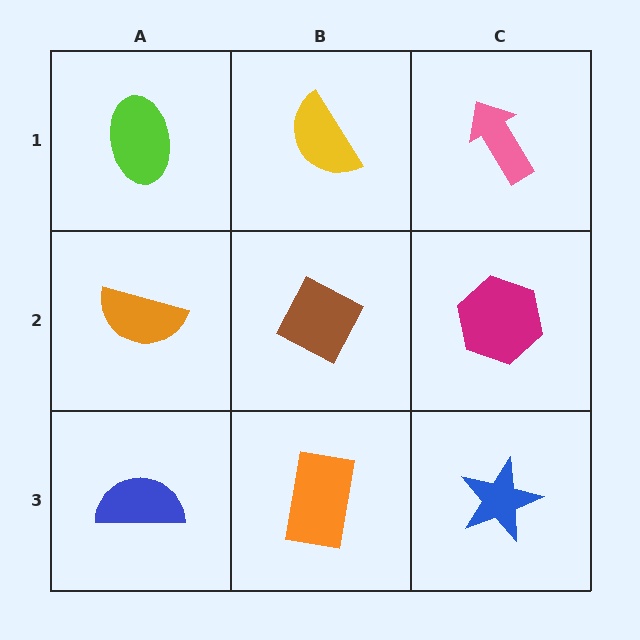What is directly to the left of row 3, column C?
An orange rectangle.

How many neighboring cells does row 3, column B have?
3.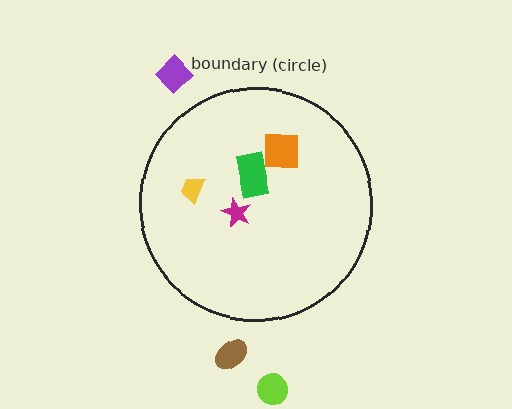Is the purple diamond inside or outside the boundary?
Outside.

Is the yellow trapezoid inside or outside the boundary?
Inside.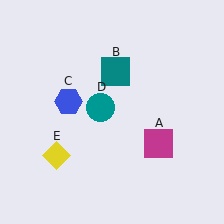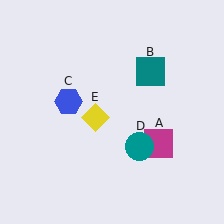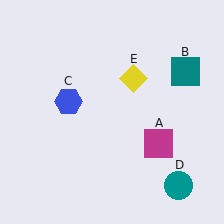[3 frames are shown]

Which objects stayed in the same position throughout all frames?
Magenta square (object A) and blue hexagon (object C) remained stationary.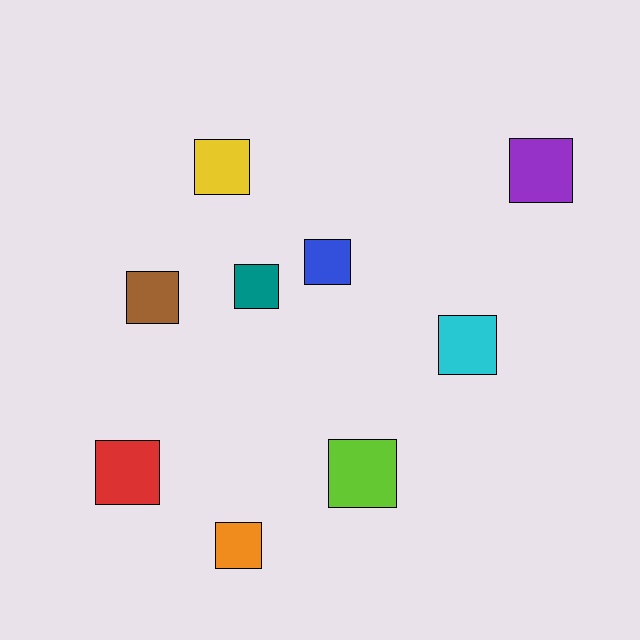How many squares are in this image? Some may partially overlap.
There are 9 squares.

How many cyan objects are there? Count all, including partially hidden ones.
There is 1 cyan object.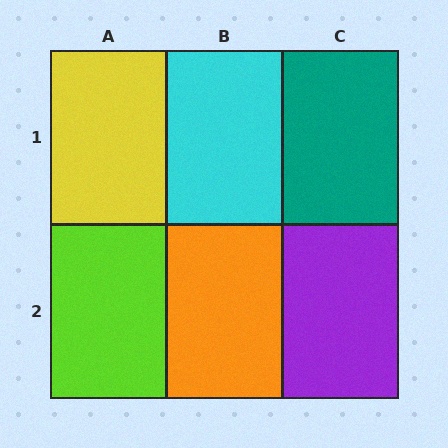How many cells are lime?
1 cell is lime.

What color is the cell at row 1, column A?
Yellow.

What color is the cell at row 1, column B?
Cyan.